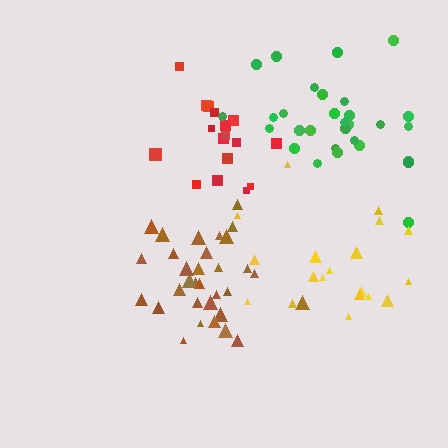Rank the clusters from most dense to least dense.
brown, red, green, yellow.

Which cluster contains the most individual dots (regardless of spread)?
Brown (32).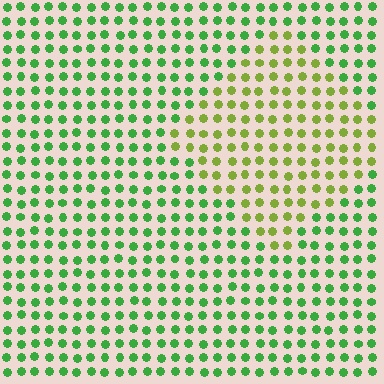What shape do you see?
I see a diamond.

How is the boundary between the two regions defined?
The boundary is defined purely by a slight shift in hue (about 41 degrees). Spacing, size, and orientation are identical on both sides.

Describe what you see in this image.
The image is filled with small green elements in a uniform arrangement. A diamond-shaped region is visible where the elements are tinted to a slightly different hue, forming a subtle color boundary.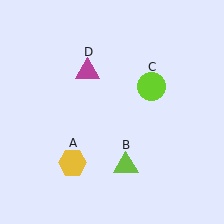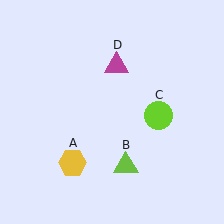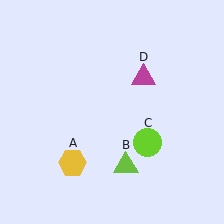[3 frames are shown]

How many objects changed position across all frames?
2 objects changed position: lime circle (object C), magenta triangle (object D).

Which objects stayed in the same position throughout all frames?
Yellow hexagon (object A) and lime triangle (object B) remained stationary.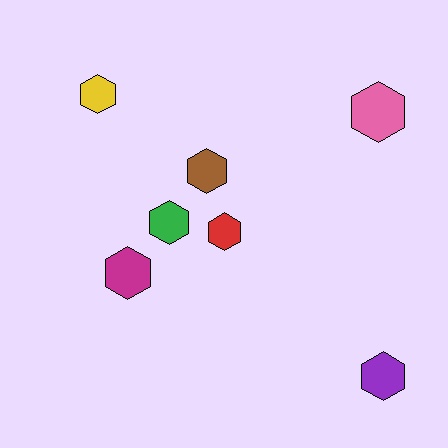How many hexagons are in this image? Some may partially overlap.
There are 7 hexagons.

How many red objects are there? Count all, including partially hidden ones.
There is 1 red object.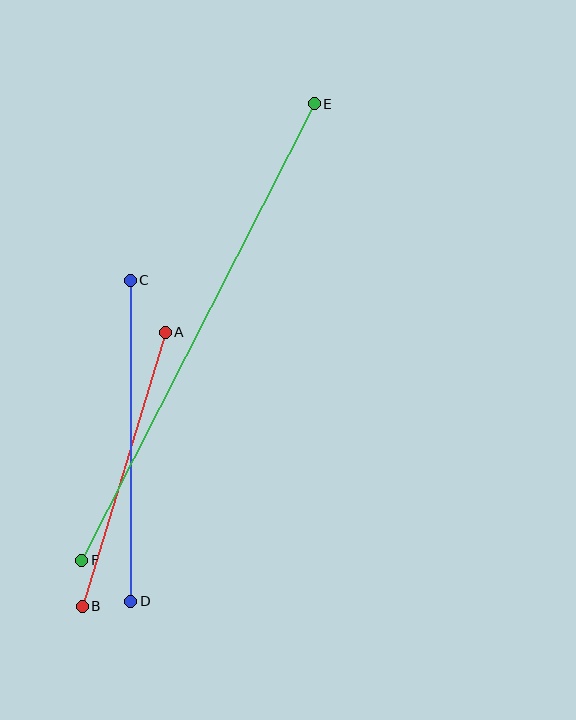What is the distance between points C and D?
The distance is approximately 321 pixels.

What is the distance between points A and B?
The distance is approximately 286 pixels.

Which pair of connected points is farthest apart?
Points E and F are farthest apart.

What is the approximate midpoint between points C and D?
The midpoint is at approximately (130, 441) pixels.